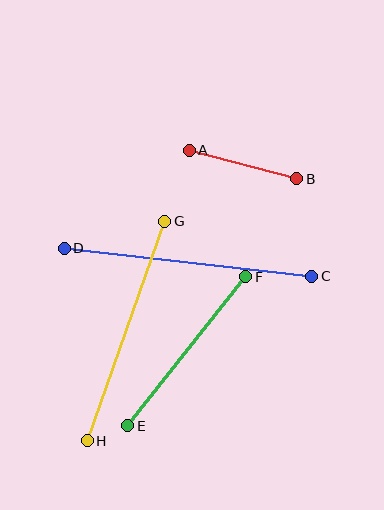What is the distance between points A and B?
The distance is approximately 111 pixels.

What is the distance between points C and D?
The distance is approximately 249 pixels.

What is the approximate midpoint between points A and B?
The midpoint is at approximately (243, 165) pixels.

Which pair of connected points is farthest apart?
Points C and D are farthest apart.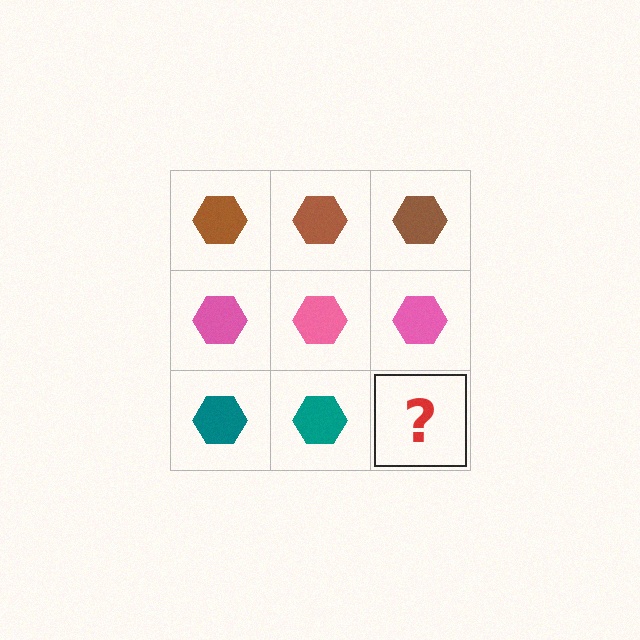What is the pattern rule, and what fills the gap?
The rule is that each row has a consistent color. The gap should be filled with a teal hexagon.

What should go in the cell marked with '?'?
The missing cell should contain a teal hexagon.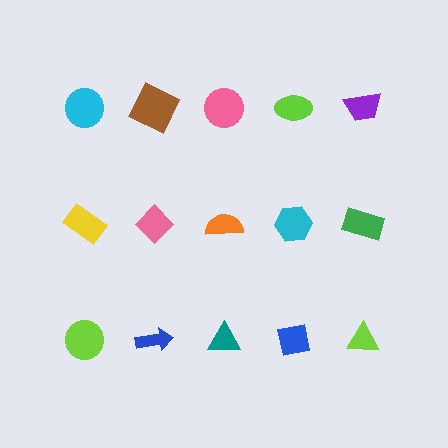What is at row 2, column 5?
A green rectangle.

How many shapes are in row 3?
5 shapes.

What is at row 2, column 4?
A cyan hexagon.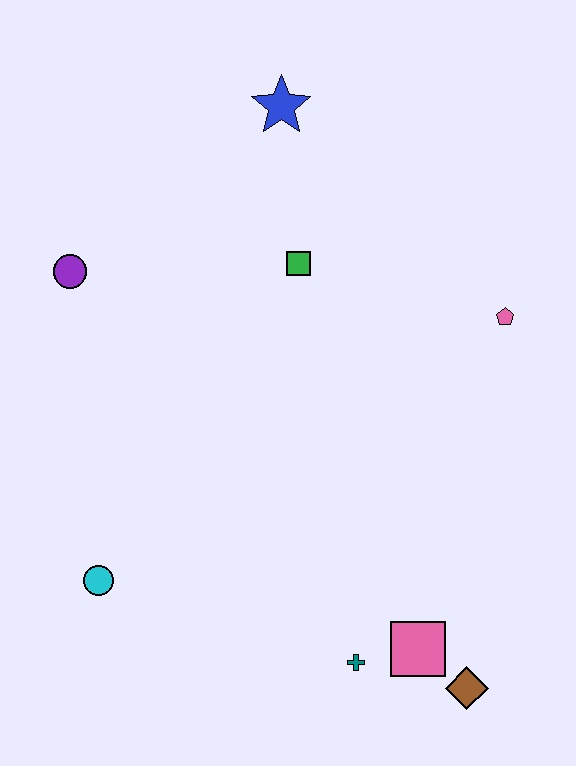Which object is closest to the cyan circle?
The teal cross is closest to the cyan circle.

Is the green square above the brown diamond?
Yes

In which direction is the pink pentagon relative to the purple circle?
The pink pentagon is to the right of the purple circle.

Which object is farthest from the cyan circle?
The blue star is farthest from the cyan circle.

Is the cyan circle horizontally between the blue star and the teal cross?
No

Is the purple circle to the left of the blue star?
Yes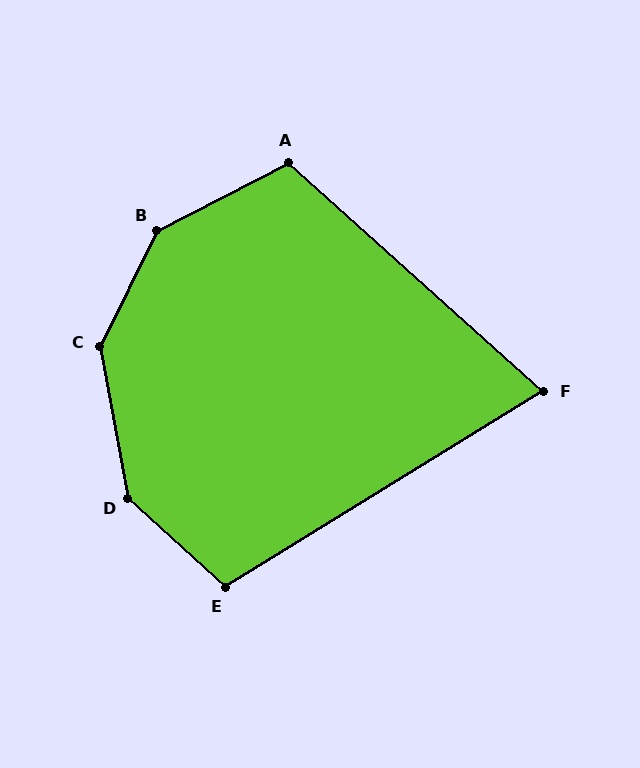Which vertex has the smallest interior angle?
F, at approximately 73 degrees.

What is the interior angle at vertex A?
Approximately 111 degrees (obtuse).